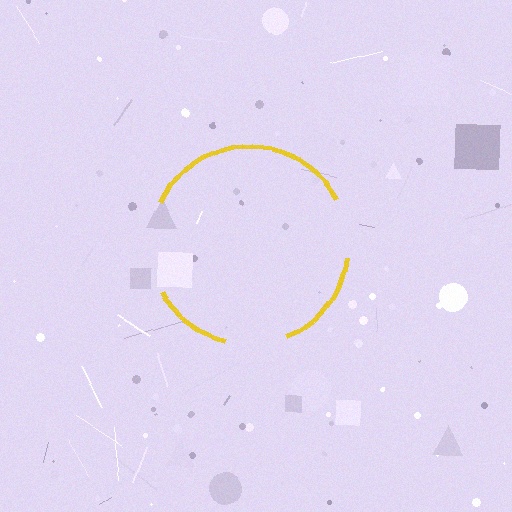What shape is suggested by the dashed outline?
The dashed outline suggests a circle.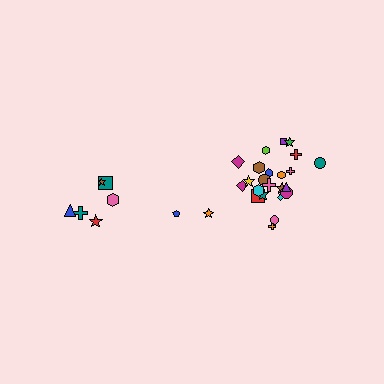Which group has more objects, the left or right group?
The right group.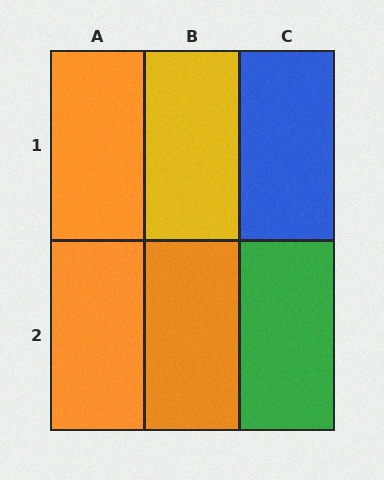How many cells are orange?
3 cells are orange.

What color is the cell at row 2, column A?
Orange.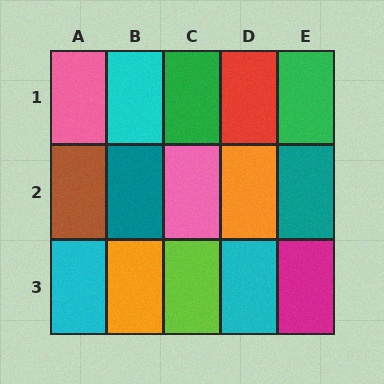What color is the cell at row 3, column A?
Cyan.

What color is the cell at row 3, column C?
Lime.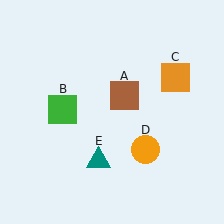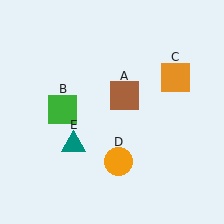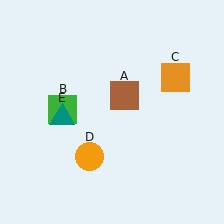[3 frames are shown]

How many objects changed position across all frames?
2 objects changed position: orange circle (object D), teal triangle (object E).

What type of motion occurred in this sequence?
The orange circle (object D), teal triangle (object E) rotated clockwise around the center of the scene.